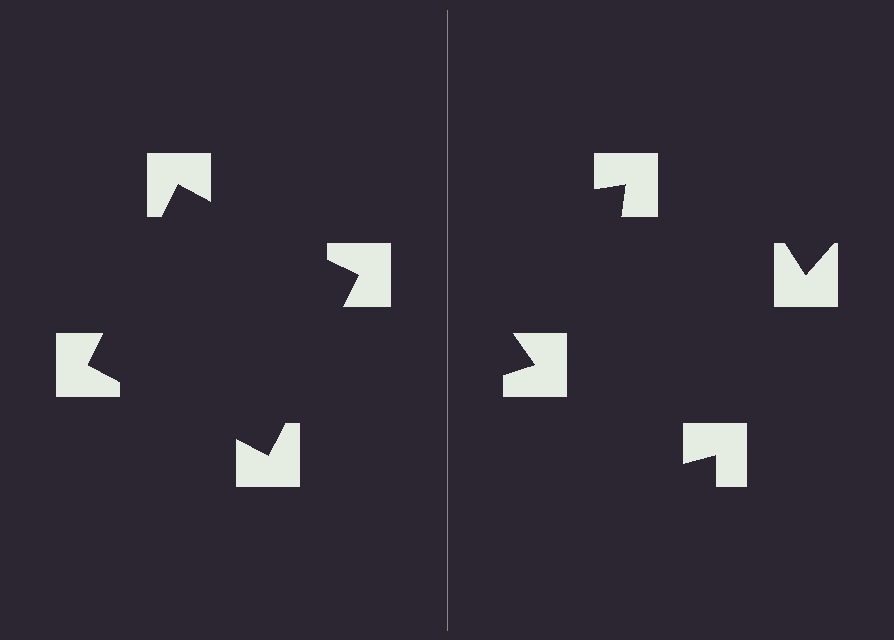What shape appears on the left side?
An illusory square.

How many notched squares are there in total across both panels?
8 — 4 on each side.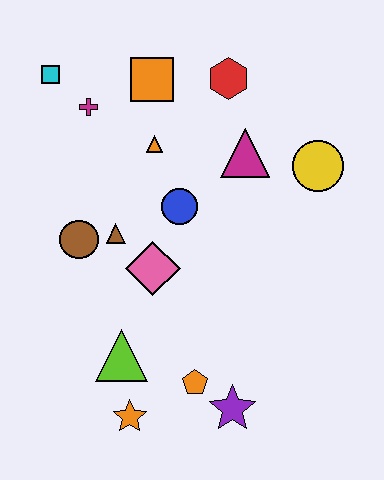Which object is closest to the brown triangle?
The brown circle is closest to the brown triangle.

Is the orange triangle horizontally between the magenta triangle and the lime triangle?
Yes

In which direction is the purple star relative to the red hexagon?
The purple star is below the red hexagon.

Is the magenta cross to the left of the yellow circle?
Yes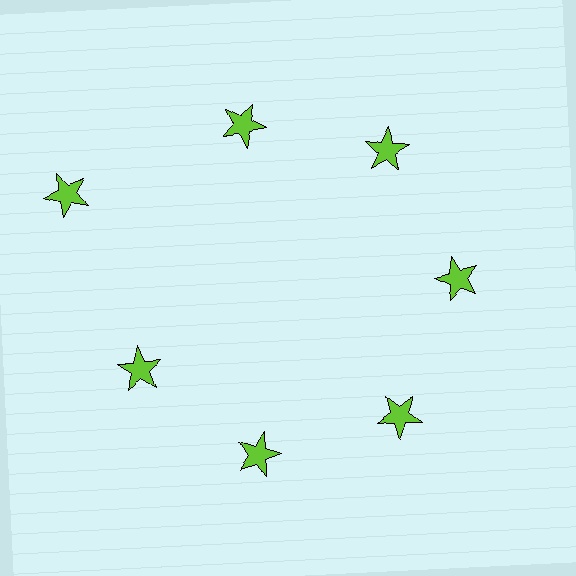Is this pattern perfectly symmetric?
No. The 7 lime stars are arranged in a ring, but one element near the 10 o'clock position is pushed outward from the center, breaking the 7-fold rotational symmetry.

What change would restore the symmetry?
The symmetry would be restored by moving it inward, back onto the ring so that all 7 stars sit at equal angles and equal distance from the center.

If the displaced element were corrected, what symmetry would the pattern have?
It would have 7-fold rotational symmetry — the pattern would map onto itself every 51 degrees.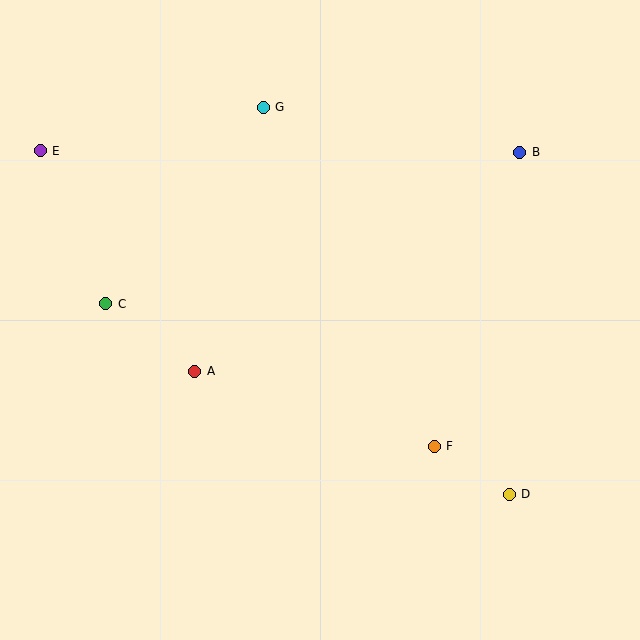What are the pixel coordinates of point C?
Point C is at (105, 304).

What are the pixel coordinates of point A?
Point A is at (195, 371).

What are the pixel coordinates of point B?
Point B is at (520, 152).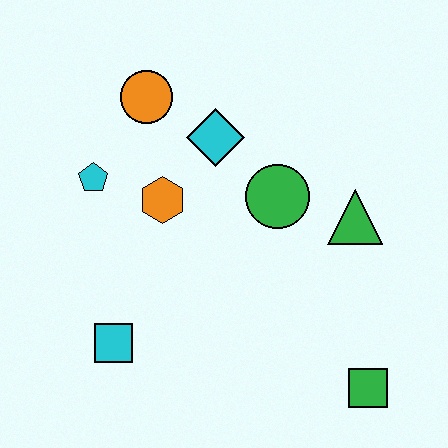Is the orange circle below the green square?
No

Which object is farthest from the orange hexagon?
The green square is farthest from the orange hexagon.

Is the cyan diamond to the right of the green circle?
No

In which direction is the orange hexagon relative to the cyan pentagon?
The orange hexagon is to the right of the cyan pentagon.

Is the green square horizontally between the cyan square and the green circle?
No